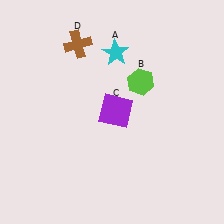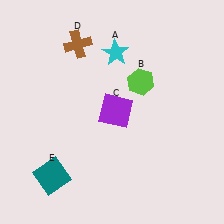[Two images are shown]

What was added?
A teal square (E) was added in Image 2.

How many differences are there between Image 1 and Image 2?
There is 1 difference between the two images.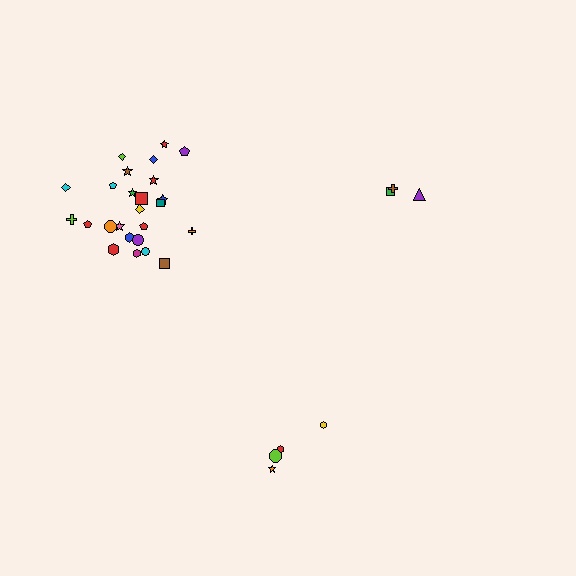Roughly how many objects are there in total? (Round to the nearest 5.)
Roughly 30 objects in total.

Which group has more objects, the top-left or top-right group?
The top-left group.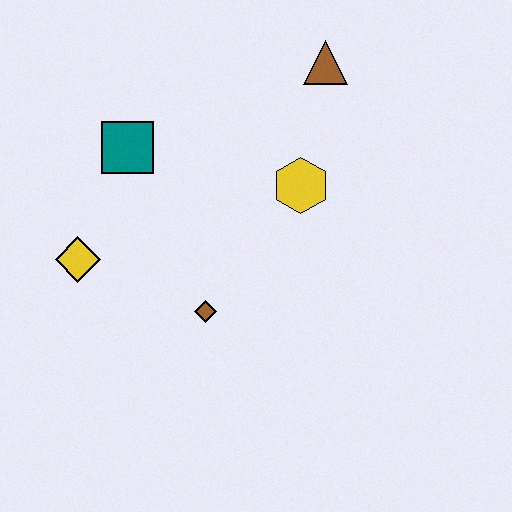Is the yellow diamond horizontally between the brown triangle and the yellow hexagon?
No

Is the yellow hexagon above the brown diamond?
Yes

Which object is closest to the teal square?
The yellow diamond is closest to the teal square.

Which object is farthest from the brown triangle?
The yellow diamond is farthest from the brown triangle.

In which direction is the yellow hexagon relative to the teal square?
The yellow hexagon is to the right of the teal square.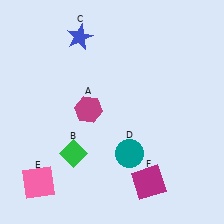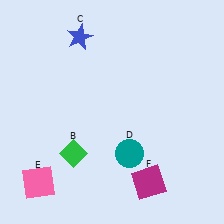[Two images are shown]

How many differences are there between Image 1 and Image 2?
There is 1 difference between the two images.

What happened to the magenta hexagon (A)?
The magenta hexagon (A) was removed in Image 2. It was in the top-left area of Image 1.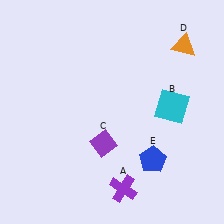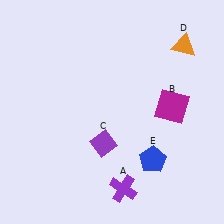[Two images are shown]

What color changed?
The square (B) changed from cyan in Image 1 to magenta in Image 2.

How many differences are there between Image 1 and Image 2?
There is 1 difference between the two images.